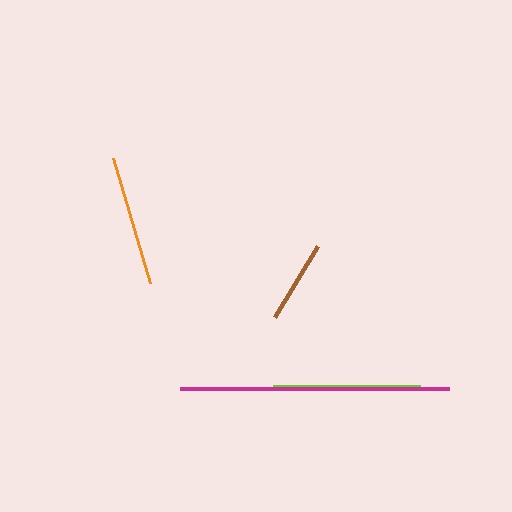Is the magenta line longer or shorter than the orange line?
The magenta line is longer than the orange line.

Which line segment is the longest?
The magenta line is the longest at approximately 269 pixels.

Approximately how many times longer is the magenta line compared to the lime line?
The magenta line is approximately 1.8 times the length of the lime line.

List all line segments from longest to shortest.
From longest to shortest: magenta, lime, orange, brown.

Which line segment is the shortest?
The brown line is the shortest at approximately 83 pixels.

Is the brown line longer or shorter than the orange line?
The orange line is longer than the brown line.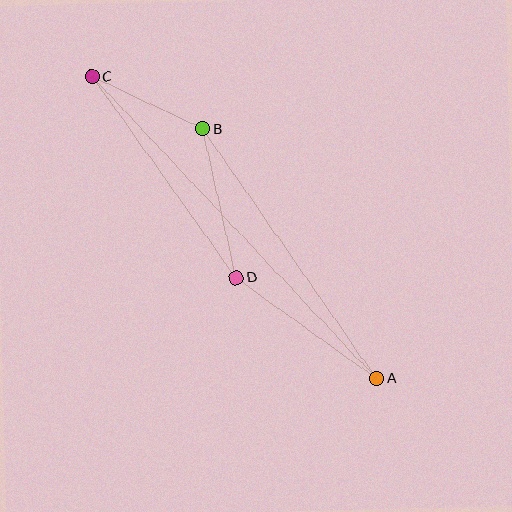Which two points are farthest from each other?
Points A and C are farthest from each other.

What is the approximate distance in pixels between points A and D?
The distance between A and D is approximately 173 pixels.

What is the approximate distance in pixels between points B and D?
The distance between B and D is approximately 153 pixels.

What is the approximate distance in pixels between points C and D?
The distance between C and D is approximately 248 pixels.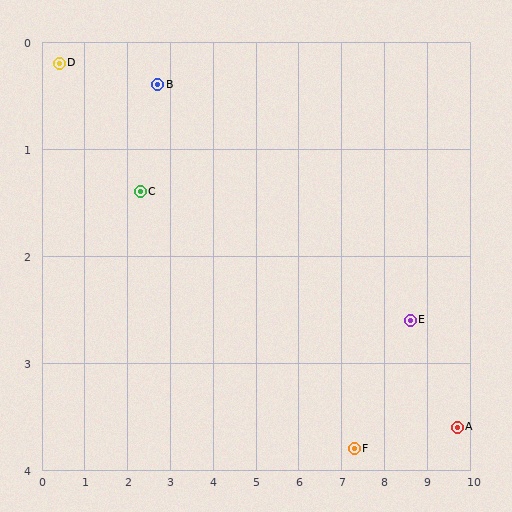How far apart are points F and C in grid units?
Points F and C are about 5.5 grid units apart.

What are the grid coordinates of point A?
Point A is at approximately (9.7, 3.6).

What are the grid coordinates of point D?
Point D is at approximately (0.4, 0.2).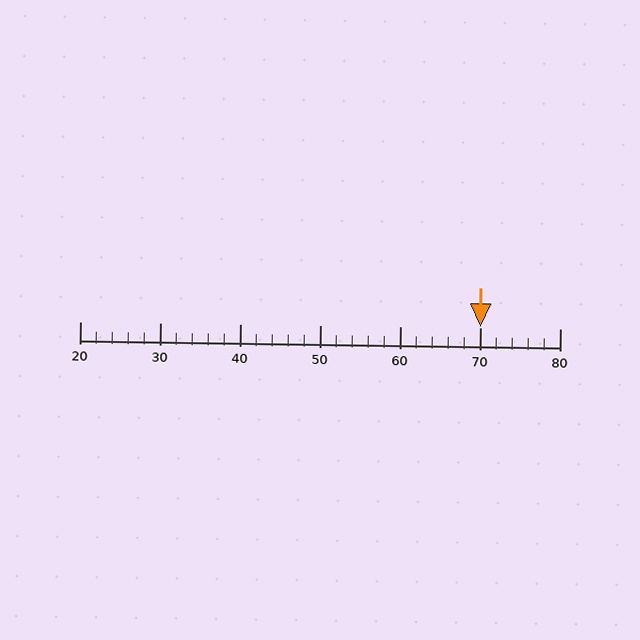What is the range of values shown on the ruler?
The ruler shows values from 20 to 80.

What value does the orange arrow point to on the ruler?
The orange arrow points to approximately 70.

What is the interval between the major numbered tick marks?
The major tick marks are spaced 10 units apart.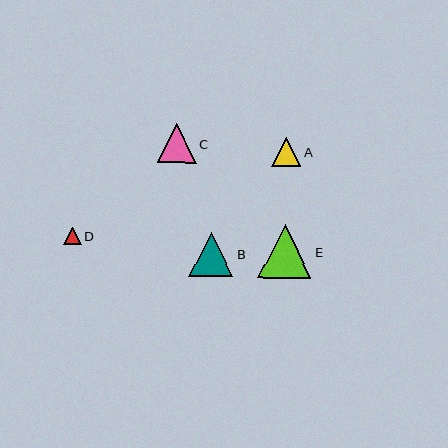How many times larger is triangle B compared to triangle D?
Triangle B is approximately 2.5 times the size of triangle D.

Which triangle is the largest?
Triangle E is the largest with a size of approximately 54 pixels.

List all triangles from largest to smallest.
From largest to smallest: E, B, C, A, D.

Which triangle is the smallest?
Triangle D is the smallest with a size of approximately 18 pixels.